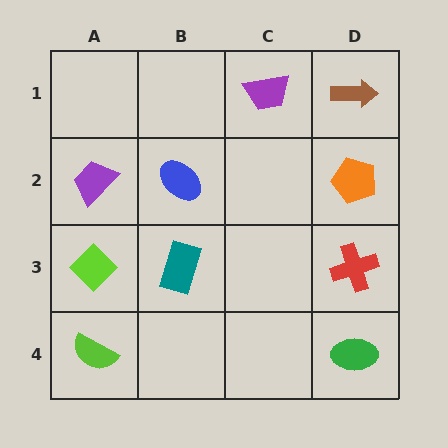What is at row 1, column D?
A brown arrow.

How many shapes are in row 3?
3 shapes.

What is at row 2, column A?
A purple trapezoid.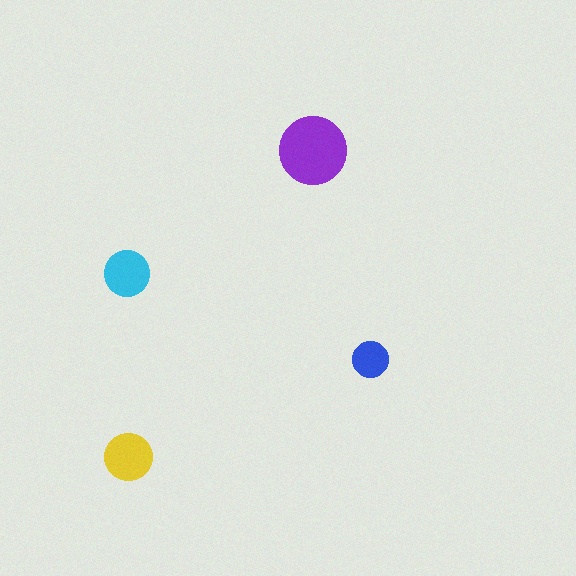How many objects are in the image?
There are 4 objects in the image.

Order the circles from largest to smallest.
the purple one, the yellow one, the cyan one, the blue one.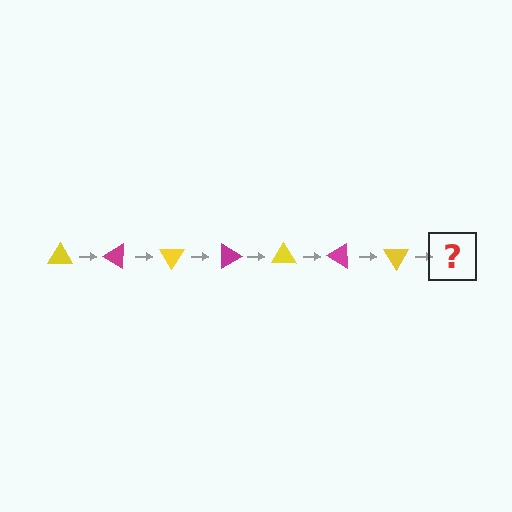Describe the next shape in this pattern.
It should be a magenta triangle, rotated 210 degrees from the start.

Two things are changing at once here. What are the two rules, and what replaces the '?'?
The two rules are that it rotates 30 degrees each step and the color cycles through yellow and magenta. The '?' should be a magenta triangle, rotated 210 degrees from the start.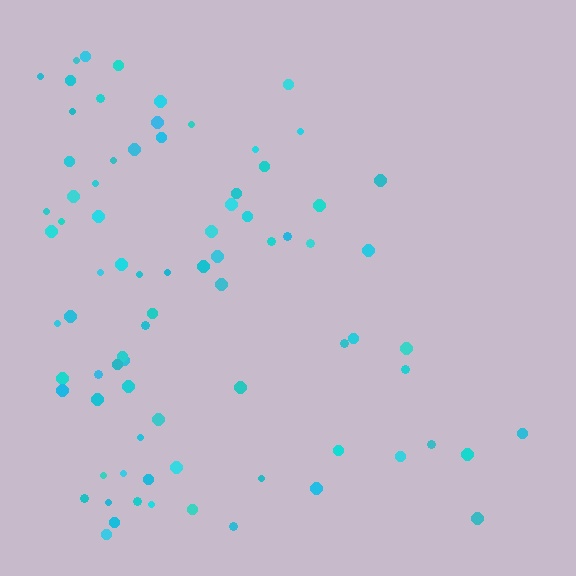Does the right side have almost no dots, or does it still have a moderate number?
Still a moderate number, just noticeably fewer than the left.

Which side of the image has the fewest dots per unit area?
The right.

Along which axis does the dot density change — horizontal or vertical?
Horizontal.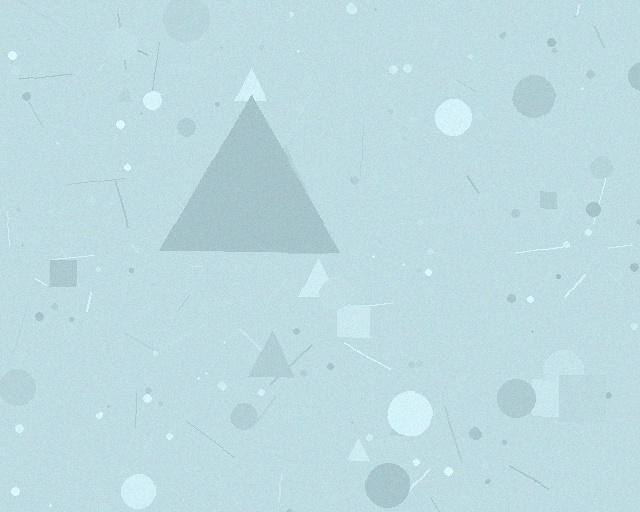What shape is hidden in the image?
A triangle is hidden in the image.